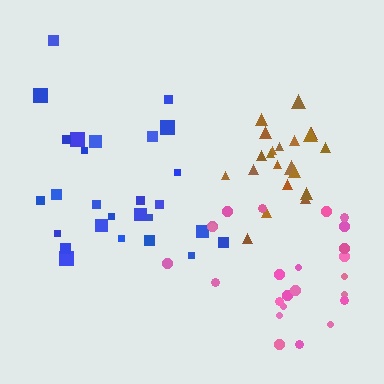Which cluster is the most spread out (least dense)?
Blue.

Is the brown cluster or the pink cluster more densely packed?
Brown.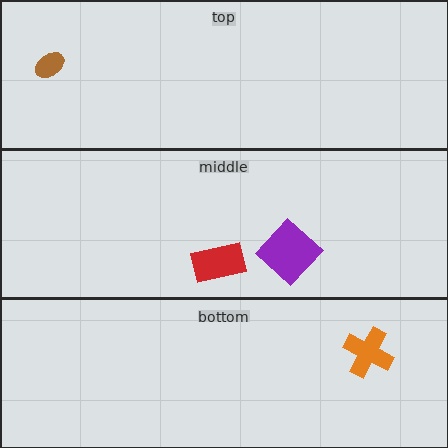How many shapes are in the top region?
1.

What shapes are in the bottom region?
The orange cross.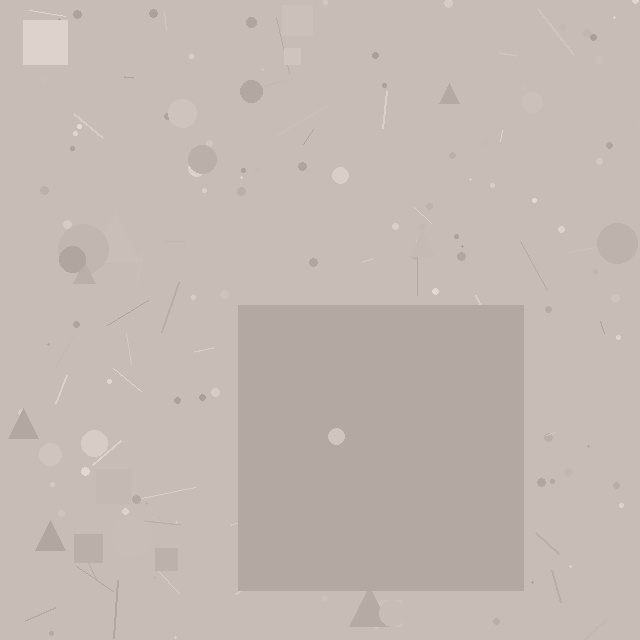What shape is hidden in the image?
A square is hidden in the image.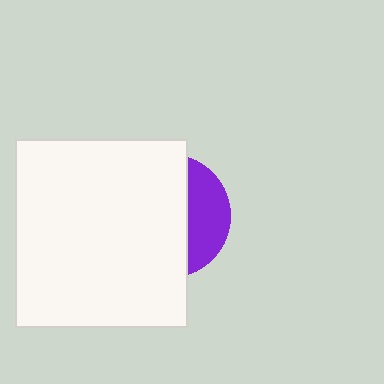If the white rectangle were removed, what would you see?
You would see the complete purple circle.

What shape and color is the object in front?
The object in front is a white rectangle.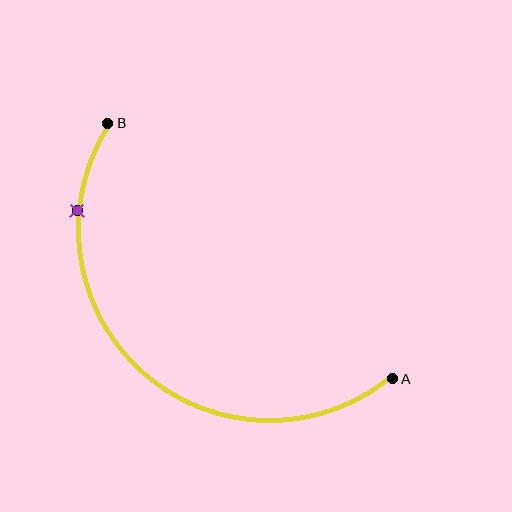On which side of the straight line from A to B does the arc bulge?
The arc bulges below and to the left of the straight line connecting A and B.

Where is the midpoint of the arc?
The arc midpoint is the point on the curve farthest from the straight line joining A and B. It sits below and to the left of that line.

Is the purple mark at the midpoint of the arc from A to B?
No. The purple mark lies on the arc but is closer to endpoint B. The arc midpoint would be at the point on the curve equidistant along the arc from both A and B.